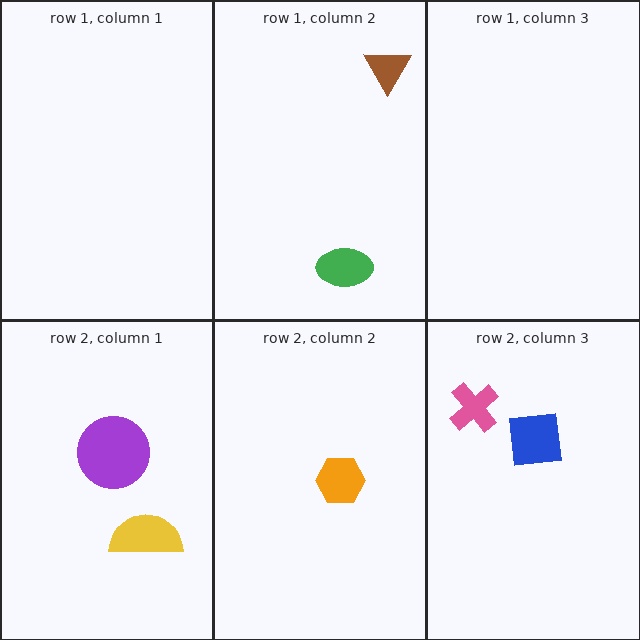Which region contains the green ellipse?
The row 1, column 2 region.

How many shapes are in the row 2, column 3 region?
2.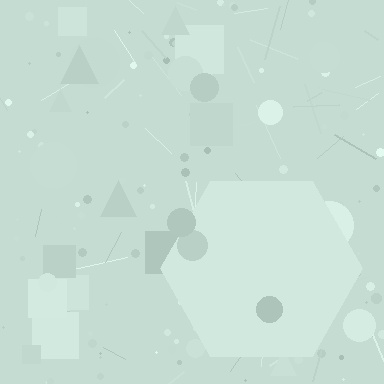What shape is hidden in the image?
A hexagon is hidden in the image.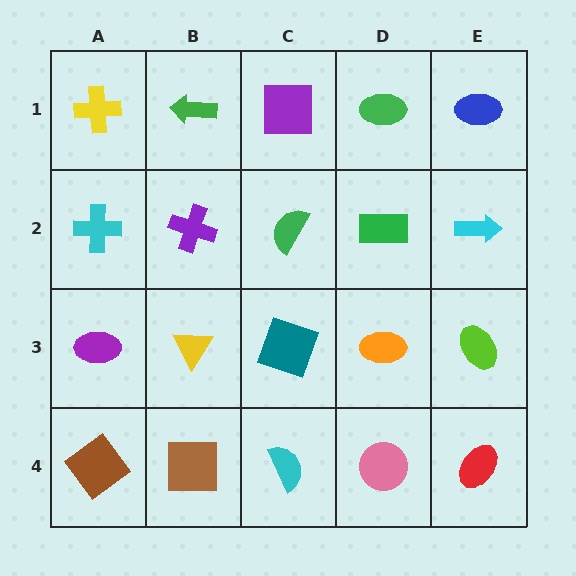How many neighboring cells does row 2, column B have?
4.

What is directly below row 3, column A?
A brown diamond.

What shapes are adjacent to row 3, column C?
A green semicircle (row 2, column C), a cyan semicircle (row 4, column C), a yellow triangle (row 3, column B), an orange ellipse (row 3, column D).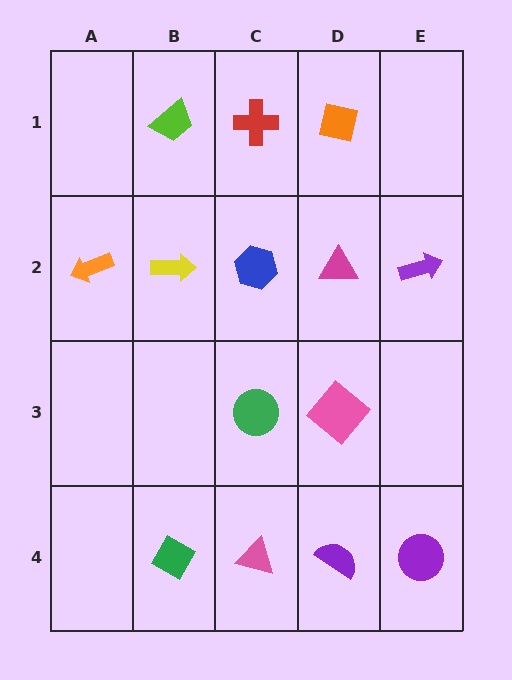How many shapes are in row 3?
2 shapes.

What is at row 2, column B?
A yellow arrow.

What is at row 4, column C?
A pink triangle.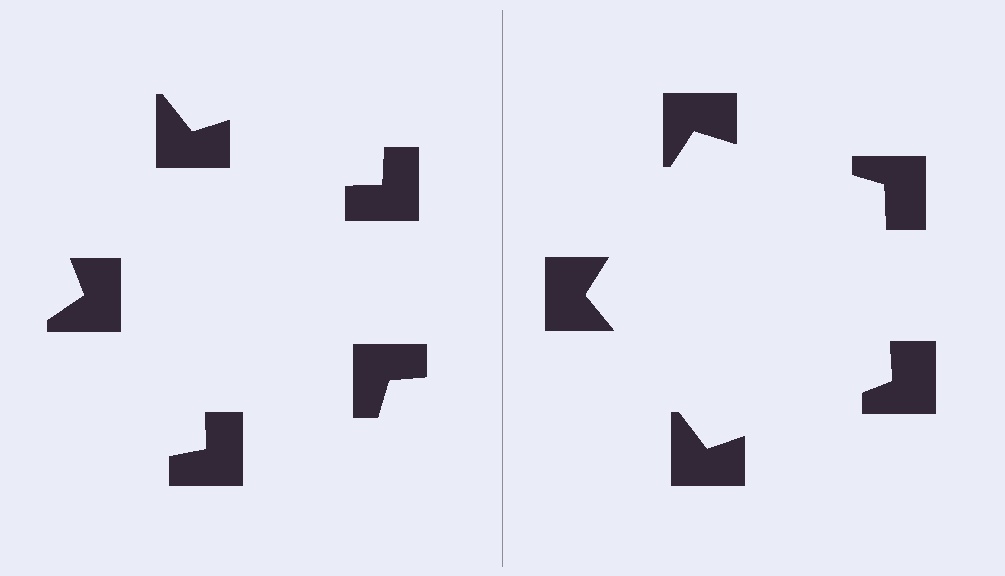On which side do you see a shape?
An illusory pentagon appears on the right side. On the left side the wedge cuts are rotated, so no coherent shape forms.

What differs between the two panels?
The notched squares are positioned identically on both sides; only the wedge orientations differ. On the right they align to a pentagon; on the left they are misaligned.